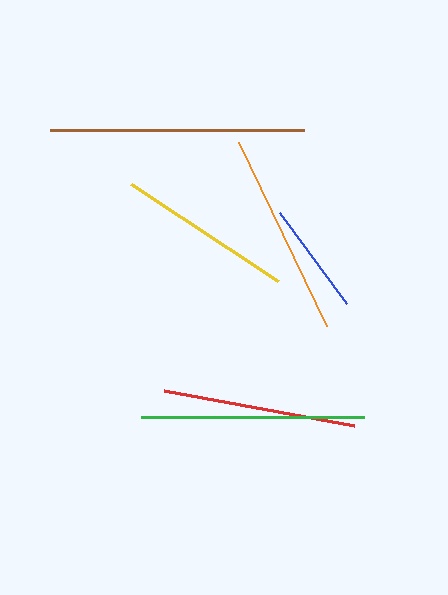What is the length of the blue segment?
The blue segment is approximately 113 pixels long.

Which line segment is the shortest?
The blue line is the shortest at approximately 113 pixels.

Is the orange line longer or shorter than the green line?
The green line is longer than the orange line.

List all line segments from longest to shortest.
From longest to shortest: brown, green, orange, red, yellow, blue.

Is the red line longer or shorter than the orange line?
The orange line is longer than the red line.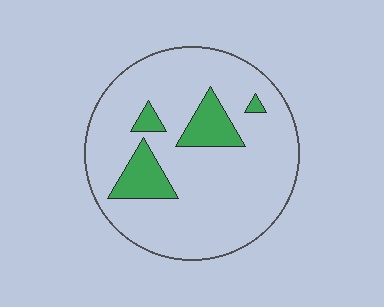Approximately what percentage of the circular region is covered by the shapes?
Approximately 15%.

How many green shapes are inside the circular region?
4.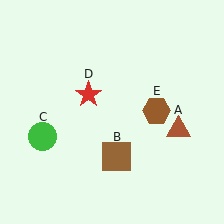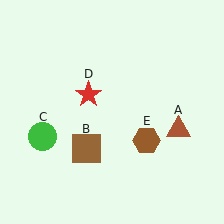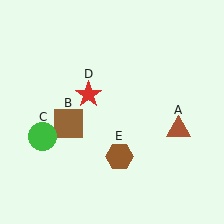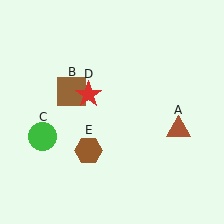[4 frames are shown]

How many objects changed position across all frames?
2 objects changed position: brown square (object B), brown hexagon (object E).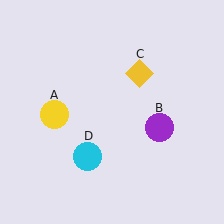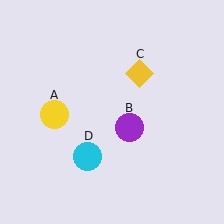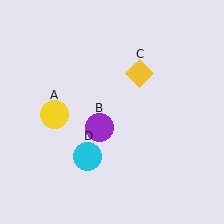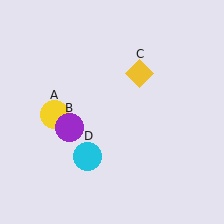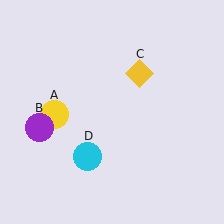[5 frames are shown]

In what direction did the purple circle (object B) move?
The purple circle (object B) moved left.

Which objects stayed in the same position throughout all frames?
Yellow circle (object A) and yellow diamond (object C) and cyan circle (object D) remained stationary.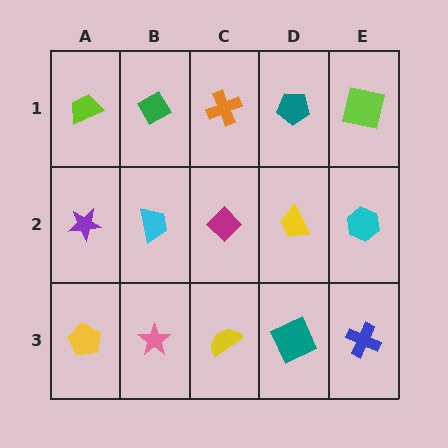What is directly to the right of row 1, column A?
A green diamond.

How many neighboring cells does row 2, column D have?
4.